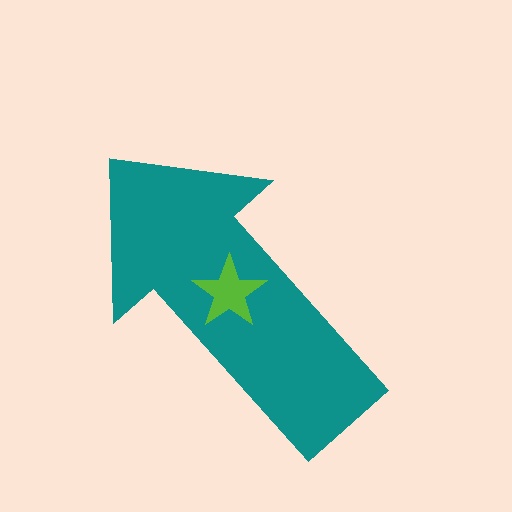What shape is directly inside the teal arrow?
The lime star.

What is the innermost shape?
The lime star.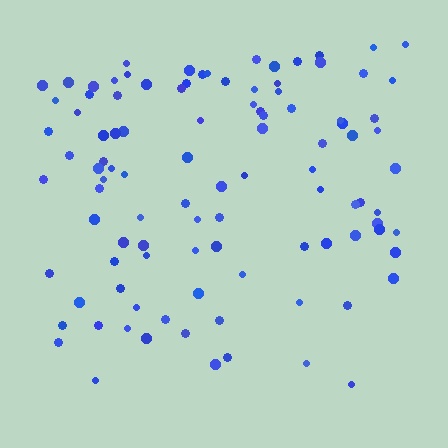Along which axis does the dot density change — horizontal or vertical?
Vertical.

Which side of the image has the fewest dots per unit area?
The bottom.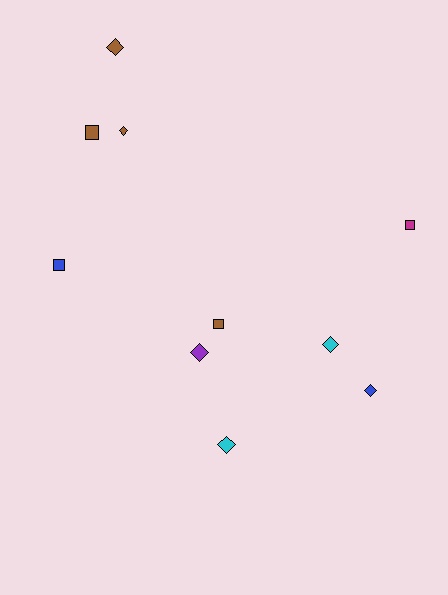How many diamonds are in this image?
There are 6 diamonds.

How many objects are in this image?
There are 10 objects.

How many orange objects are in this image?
There are no orange objects.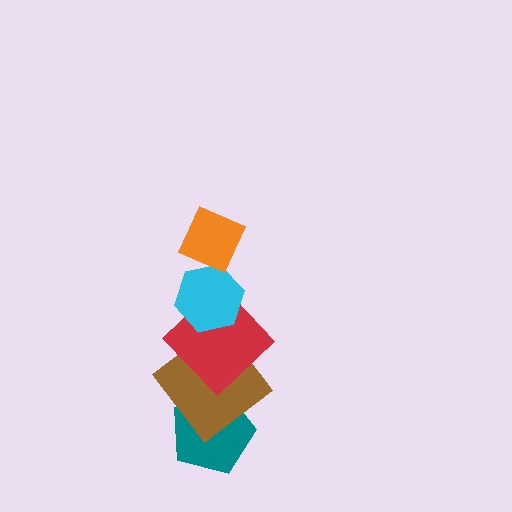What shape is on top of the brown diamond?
The red diamond is on top of the brown diamond.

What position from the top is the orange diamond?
The orange diamond is 1st from the top.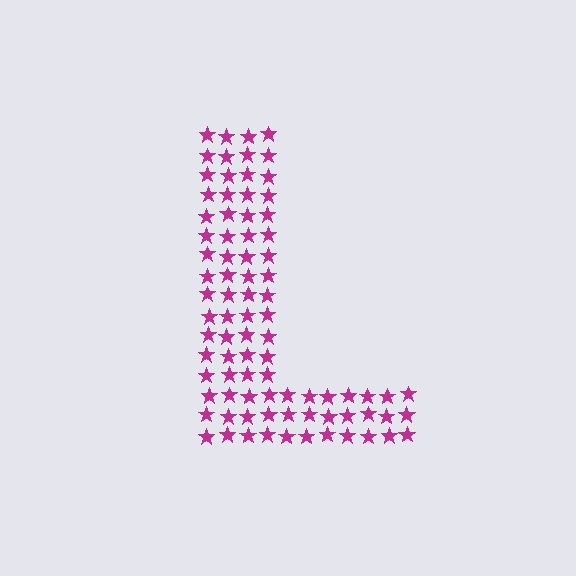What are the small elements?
The small elements are stars.